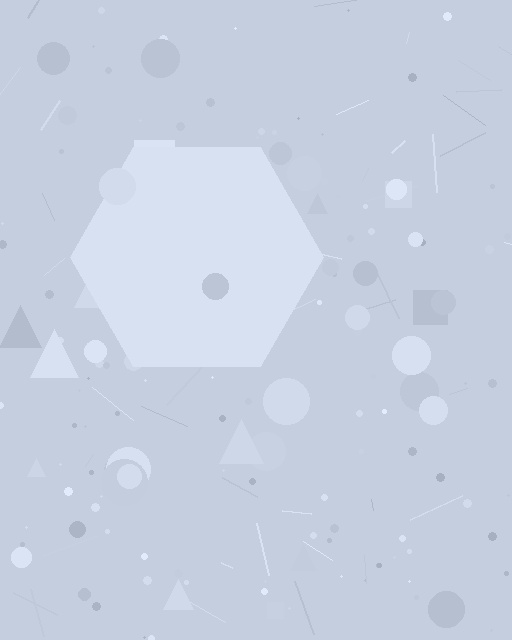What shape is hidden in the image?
A hexagon is hidden in the image.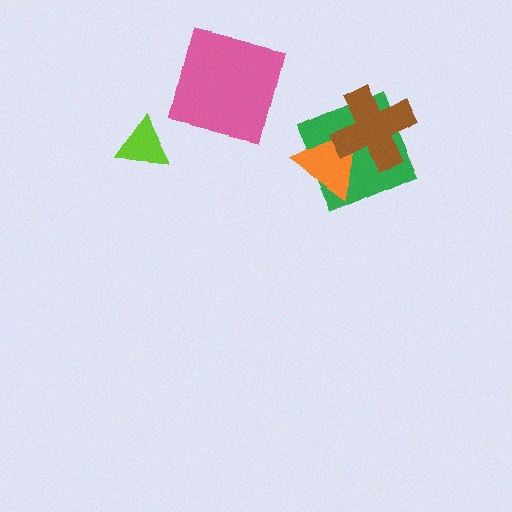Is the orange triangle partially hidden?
Yes, it is partially covered by another shape.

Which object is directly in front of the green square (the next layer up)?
The orange triangle is directly in front of the green square.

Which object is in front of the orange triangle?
The brown cross is in front of the orange triangle.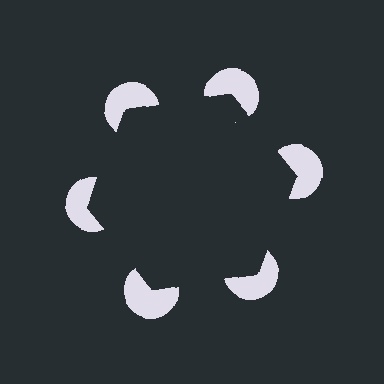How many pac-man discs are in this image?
There are 6 — one at each vertex of the illusory hexagon.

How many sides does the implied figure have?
6 sides.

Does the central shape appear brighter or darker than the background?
It typically appears slightly darker than the background, even though no actual brightness change is drawn.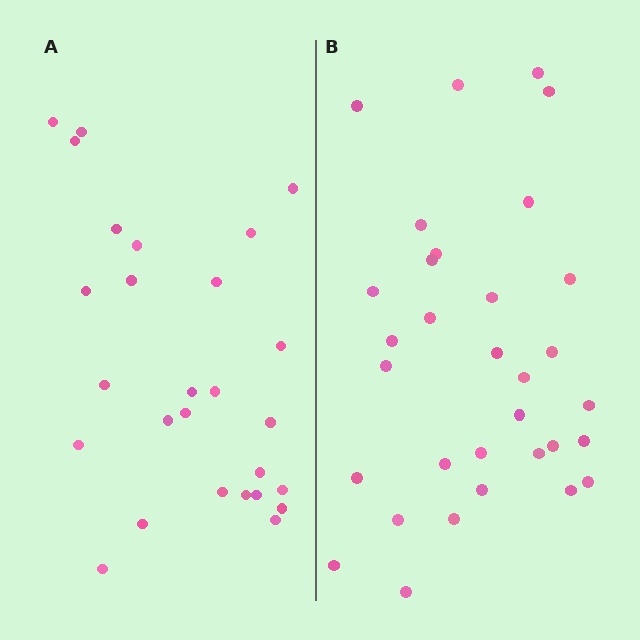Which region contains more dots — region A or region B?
Region B (the right region) has more dots.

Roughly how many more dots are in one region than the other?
Region B has about 5 more dots than region A.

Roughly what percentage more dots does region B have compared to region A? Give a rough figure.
About 20% more.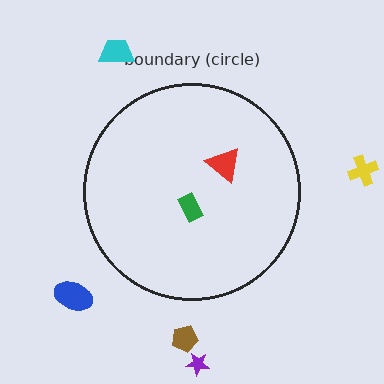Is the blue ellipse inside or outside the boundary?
Outside.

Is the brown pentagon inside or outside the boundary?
Outside.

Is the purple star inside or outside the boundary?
Outside.